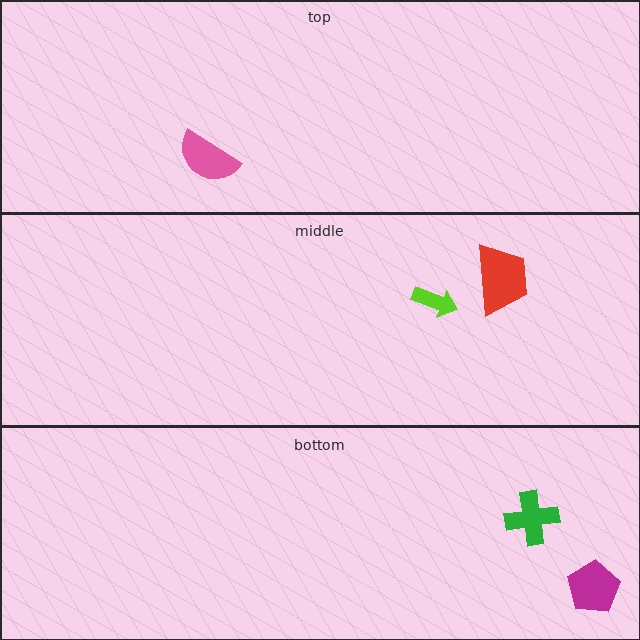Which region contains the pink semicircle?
The top region.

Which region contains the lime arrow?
The middle region.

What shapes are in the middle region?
The lime arrow, the red trapezoid.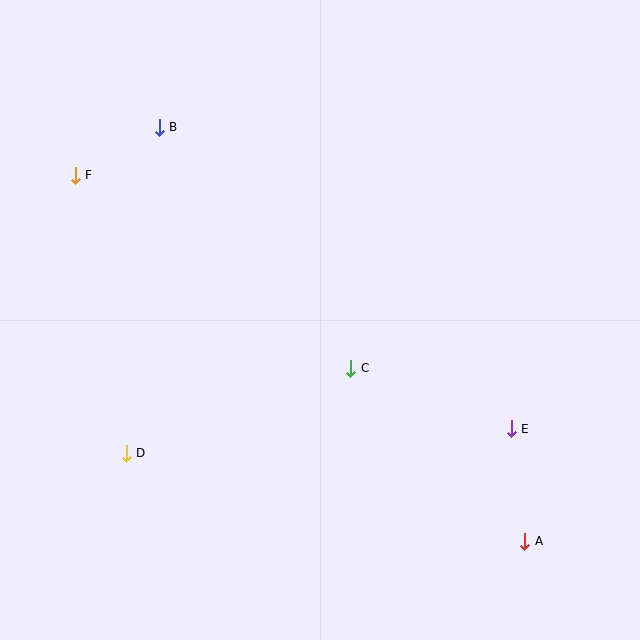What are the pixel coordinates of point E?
Point E is at (511, 429).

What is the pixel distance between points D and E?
The distance between D and E is 386 pixels.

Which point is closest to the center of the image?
Point C at (351, 368) is closest to the center.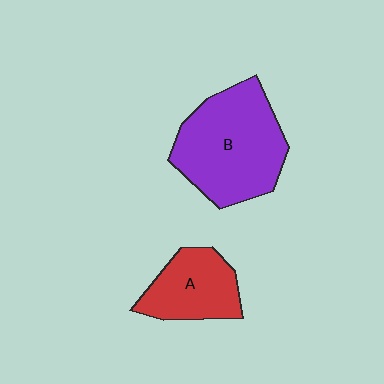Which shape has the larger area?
Shape B (purple).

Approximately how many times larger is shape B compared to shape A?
Approximately 1.8 times.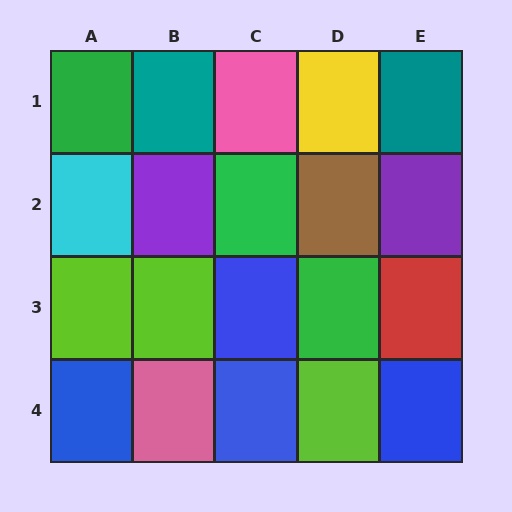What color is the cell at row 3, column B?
Lime.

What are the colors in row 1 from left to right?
Green, teal, pink, yellow, teal.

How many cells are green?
3 cells are green.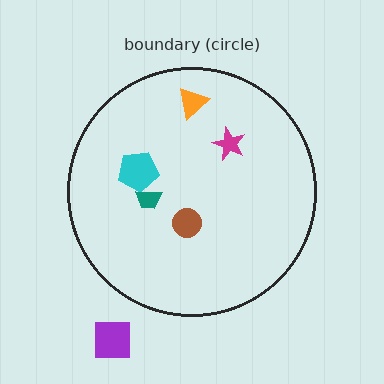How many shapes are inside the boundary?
5 inside, 1 outside.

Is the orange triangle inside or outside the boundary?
Inside.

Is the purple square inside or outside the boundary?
Outside.